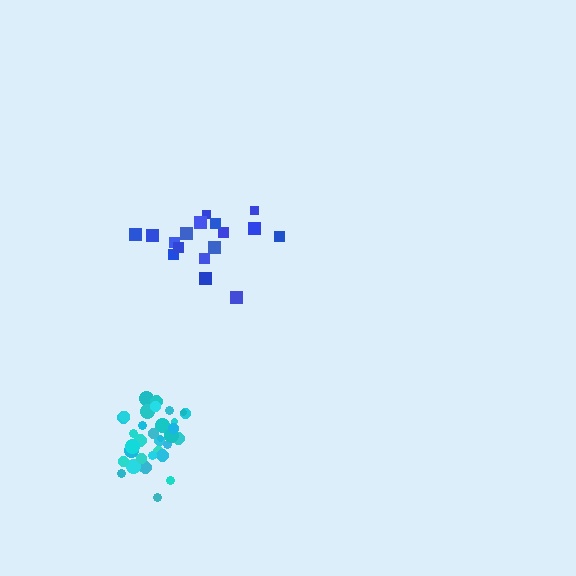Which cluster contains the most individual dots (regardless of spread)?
Cyan (35).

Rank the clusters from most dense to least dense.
cyan, blue.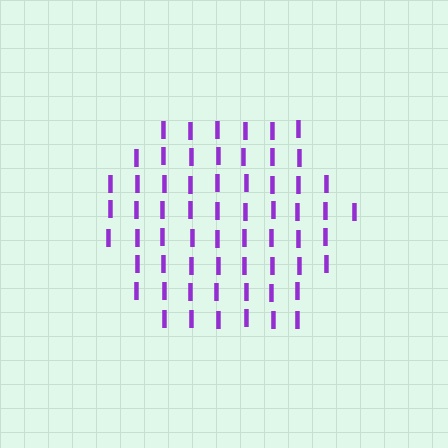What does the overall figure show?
The overall figure shows a hexagon.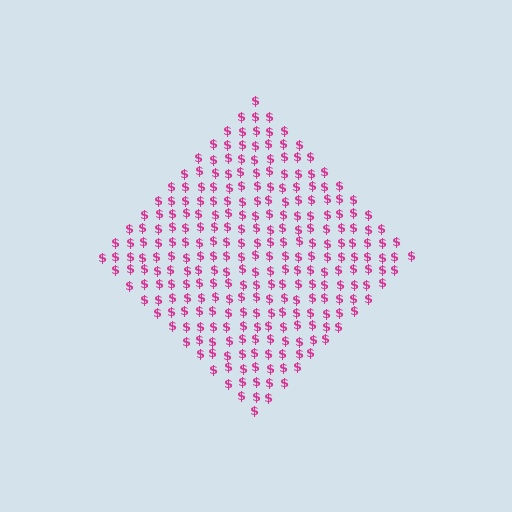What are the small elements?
The small elements are dollar signs.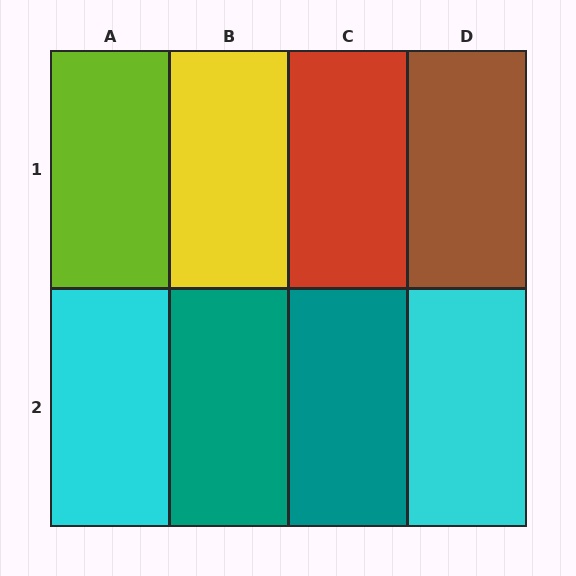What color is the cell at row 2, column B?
Teal.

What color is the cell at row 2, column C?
Teal.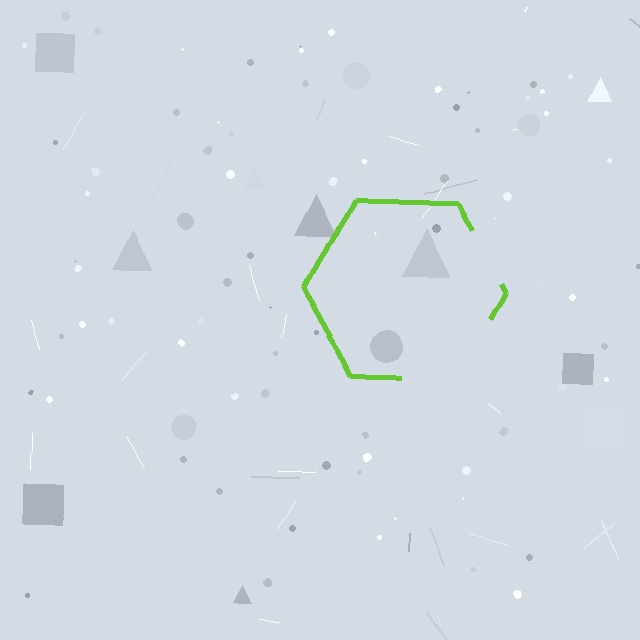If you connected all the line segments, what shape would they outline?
They would outline a hexagon.